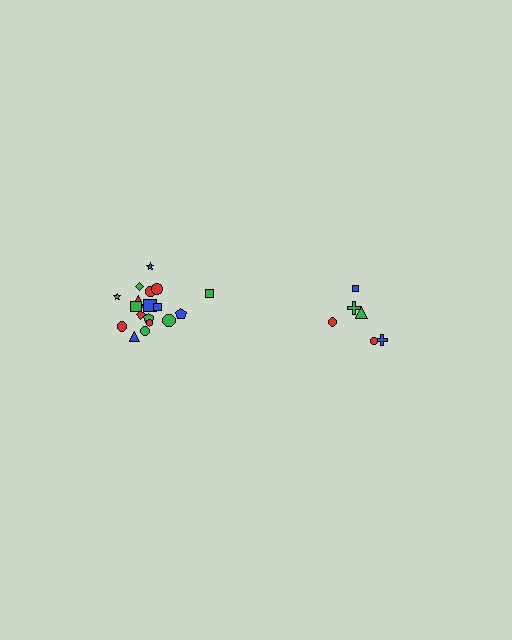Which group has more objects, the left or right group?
The left group.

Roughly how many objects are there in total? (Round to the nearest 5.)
Roughly 25 objects in total.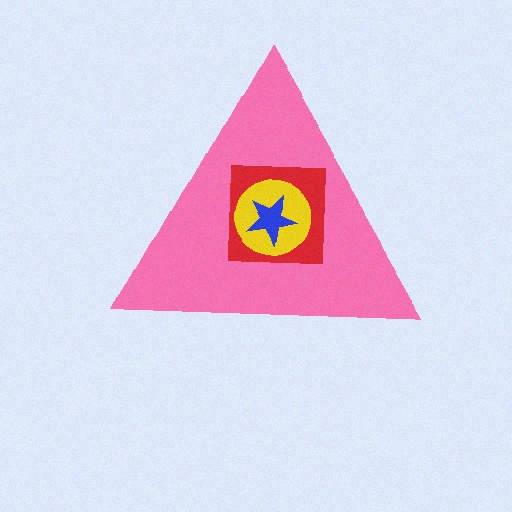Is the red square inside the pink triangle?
Yes.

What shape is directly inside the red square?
The yellow circle.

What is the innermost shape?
The blue star.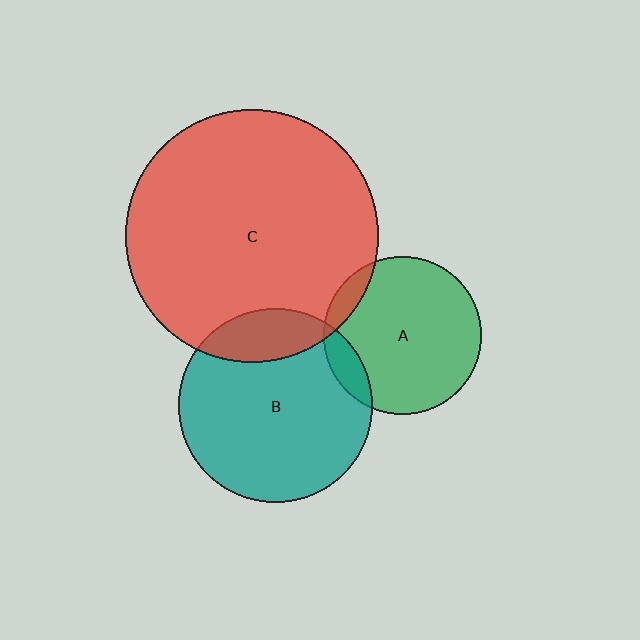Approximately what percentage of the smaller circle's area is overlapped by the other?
Approximately 10%.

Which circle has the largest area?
Circle C (red).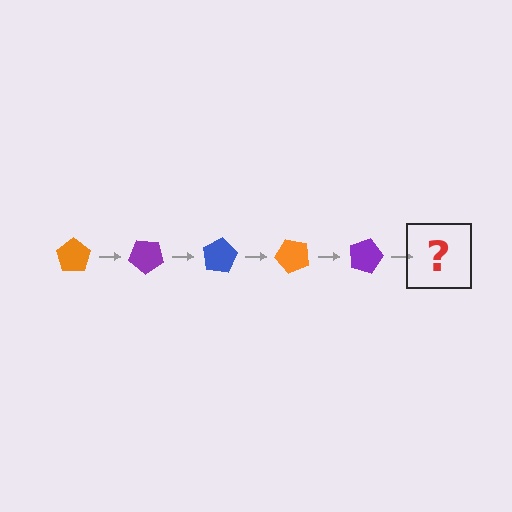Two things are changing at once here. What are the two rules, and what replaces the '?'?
The two rules are that it rotates 40 degrees each step and the color cycles through orange, purple, and blue. The '?' should be a blue pentagon, rotated 200 degrees from the start.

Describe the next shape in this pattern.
It should be a blue pentagon, rotated 200 degrees from the start.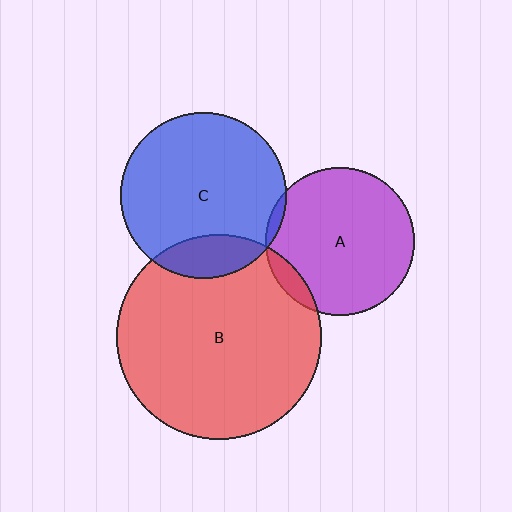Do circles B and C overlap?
Yes.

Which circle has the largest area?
Circle B (red).